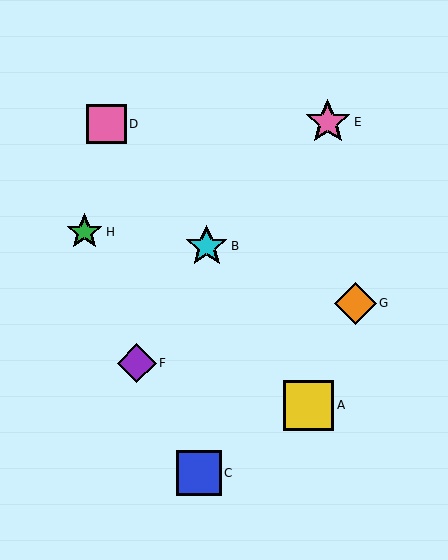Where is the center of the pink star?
The center of the pink star is at (328, 122).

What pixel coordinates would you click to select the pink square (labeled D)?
Click at (106, 124) to select the pink square D.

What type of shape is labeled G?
Shape G is an orange diamond.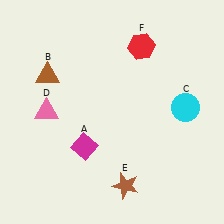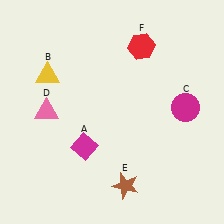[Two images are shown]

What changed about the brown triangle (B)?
In Image 1, B is brown. In Image 2, it changed to yellow.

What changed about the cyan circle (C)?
In Image 1, C is cyan. In Image 2, it changed to magenta.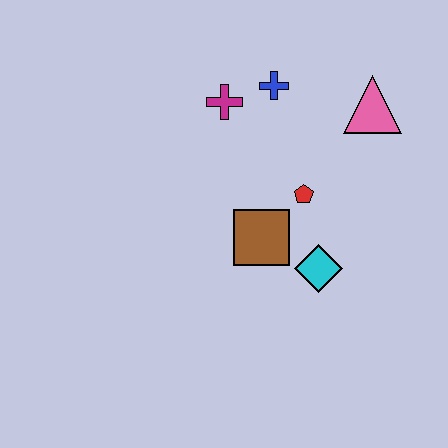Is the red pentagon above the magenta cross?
No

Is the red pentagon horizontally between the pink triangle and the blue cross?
Yes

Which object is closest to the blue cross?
The magenta cross is closest to the blue cross.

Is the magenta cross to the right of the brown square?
No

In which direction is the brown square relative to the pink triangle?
The brown square is below the pink triangle.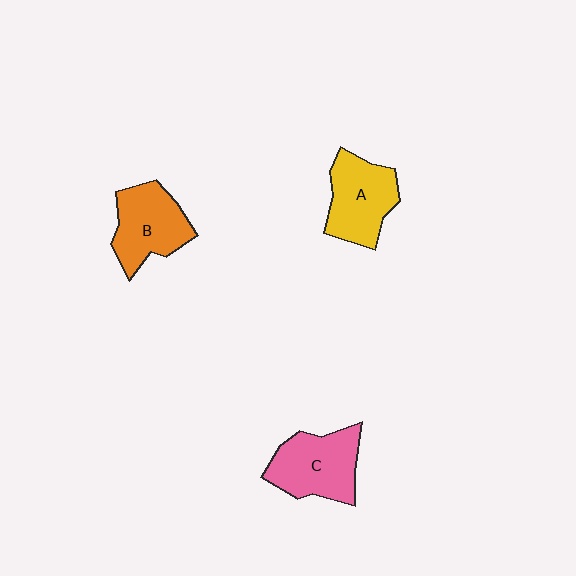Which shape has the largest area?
Shape C (pink).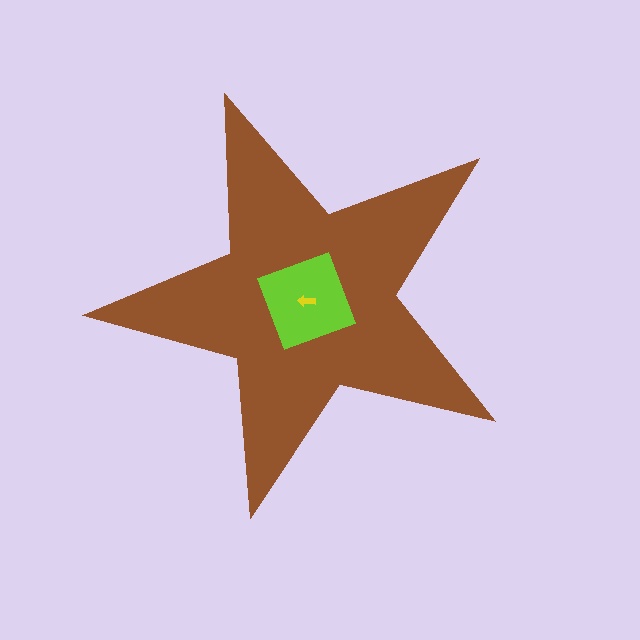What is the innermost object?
The yellow arrow.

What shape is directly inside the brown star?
The lime square.